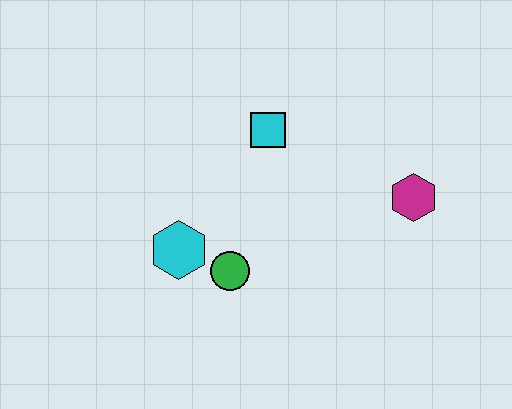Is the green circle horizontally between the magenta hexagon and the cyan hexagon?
Yes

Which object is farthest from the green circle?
The magenta hexagon is farthest from the green circle.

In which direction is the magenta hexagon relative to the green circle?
The magenta hexagon is to the right of the green circle.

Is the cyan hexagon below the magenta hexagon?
Yes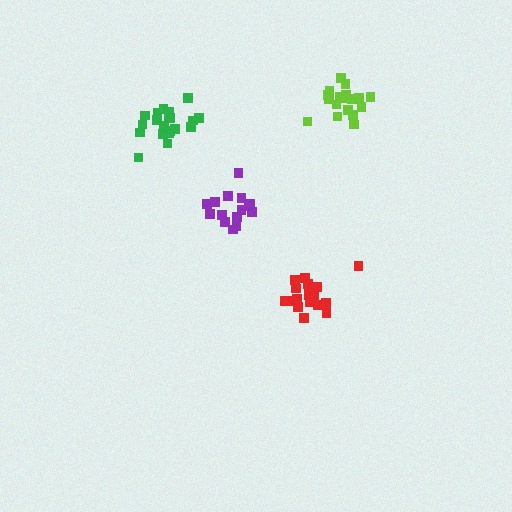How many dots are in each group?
Group 1: 19 dots, Group 2: 18 dots, Group 3: 20 dots, Group 4: 15 dots (72 total).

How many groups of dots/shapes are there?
There are 4 groups.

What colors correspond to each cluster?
The clusters are colored: red, lime, green, purple.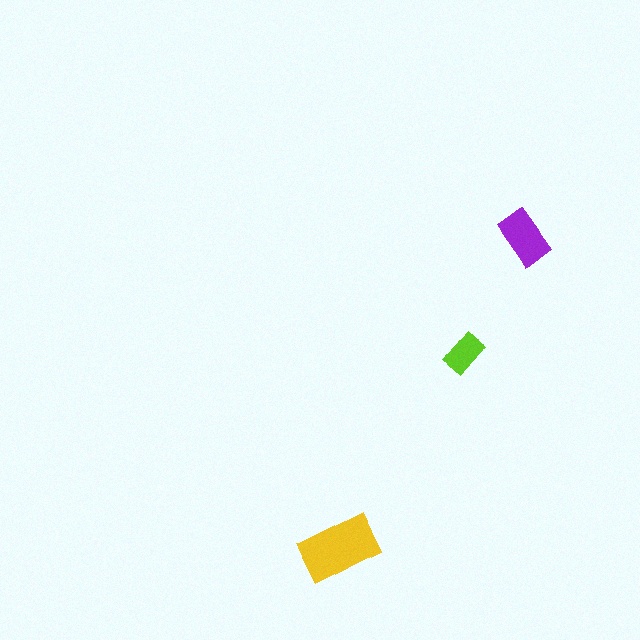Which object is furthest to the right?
The purple rectangle is rightmost.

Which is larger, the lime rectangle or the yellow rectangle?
The yellow one.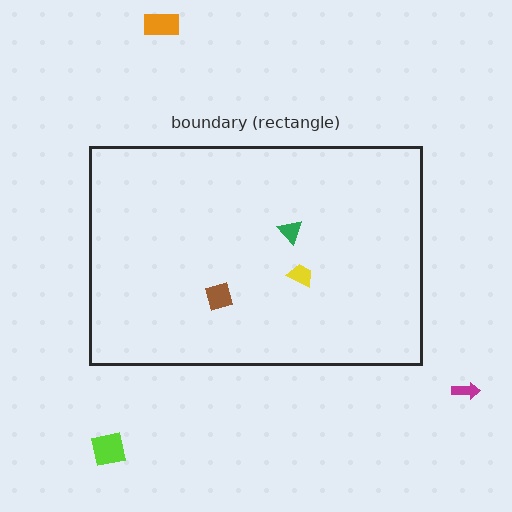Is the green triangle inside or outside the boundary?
Inside.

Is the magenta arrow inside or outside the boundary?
Outside.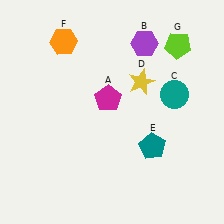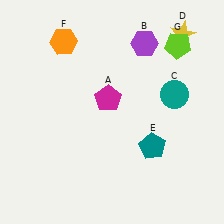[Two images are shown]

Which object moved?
The yellow star (D) moved up.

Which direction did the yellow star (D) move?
The yellow star (D) moved up.